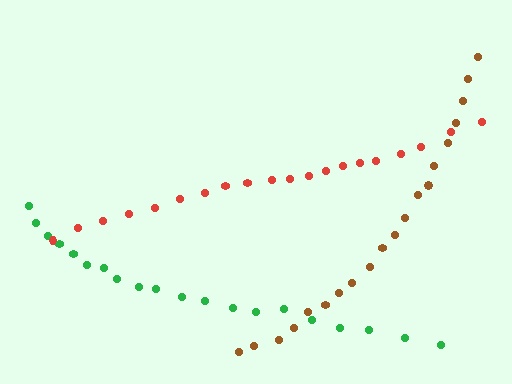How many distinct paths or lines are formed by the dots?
There are 3 distinct paths.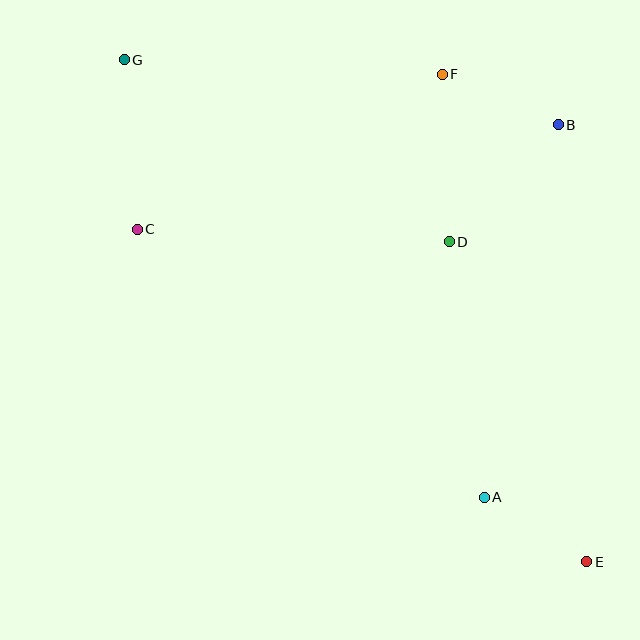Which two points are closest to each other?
Points A and E are closest to each other.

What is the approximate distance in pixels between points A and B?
The distance between A and B is approximately 380 pixels.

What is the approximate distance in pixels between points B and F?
The distance between B and F is approximately 127 pixels.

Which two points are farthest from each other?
Points E and G are farthest from each other.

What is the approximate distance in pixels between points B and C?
The distance between B and C is approximately 434 pixels.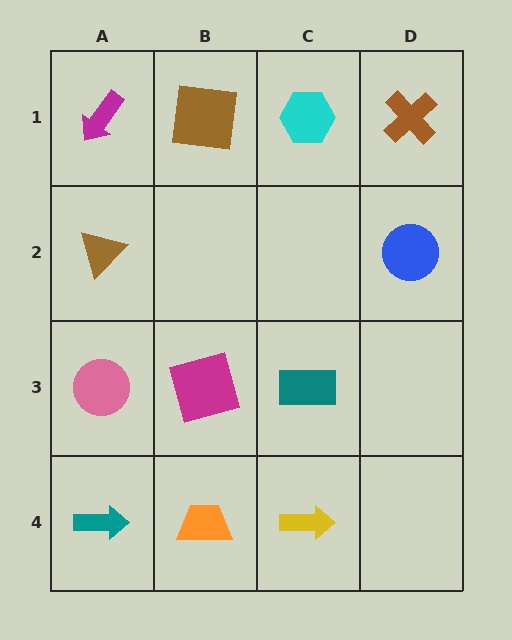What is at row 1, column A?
A magenta arrow.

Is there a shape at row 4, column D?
No, that cell is empty.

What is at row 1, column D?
A brown cross.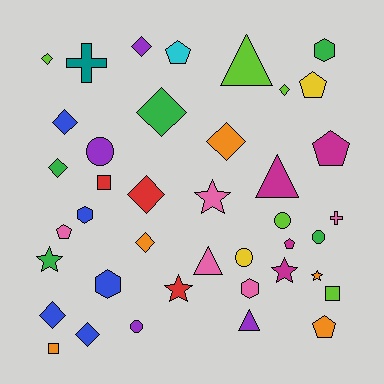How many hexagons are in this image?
There are 4 hexagons.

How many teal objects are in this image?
There is 1 teal object.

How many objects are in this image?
There are 40 objects.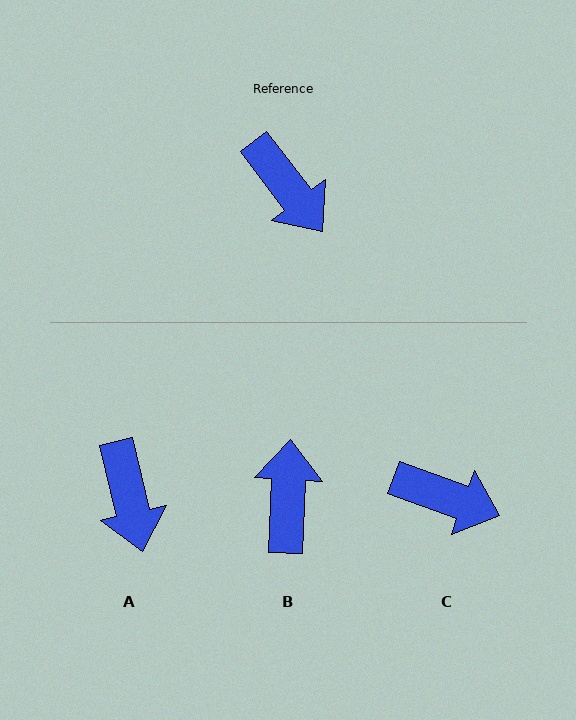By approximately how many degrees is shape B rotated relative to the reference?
Approximately 140 degrees counter-clockwise.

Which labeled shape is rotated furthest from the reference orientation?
B, about 140 degrees away.